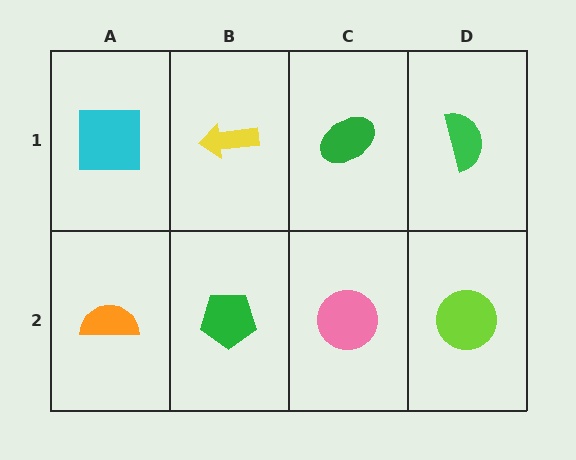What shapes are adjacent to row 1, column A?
An orange semicircle (row 2, column A), a yellow arrow (row 1, column B).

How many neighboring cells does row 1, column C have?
3.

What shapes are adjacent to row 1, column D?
A lime circle (row 2, column D), a green ellipse (row 1, column C).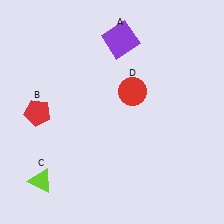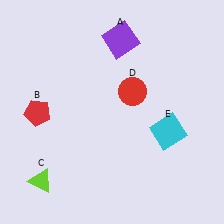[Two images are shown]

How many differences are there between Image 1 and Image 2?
There is 1 difference between the two images.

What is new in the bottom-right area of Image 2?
A cyan square (E) was added in the bottom-right area of Image 2.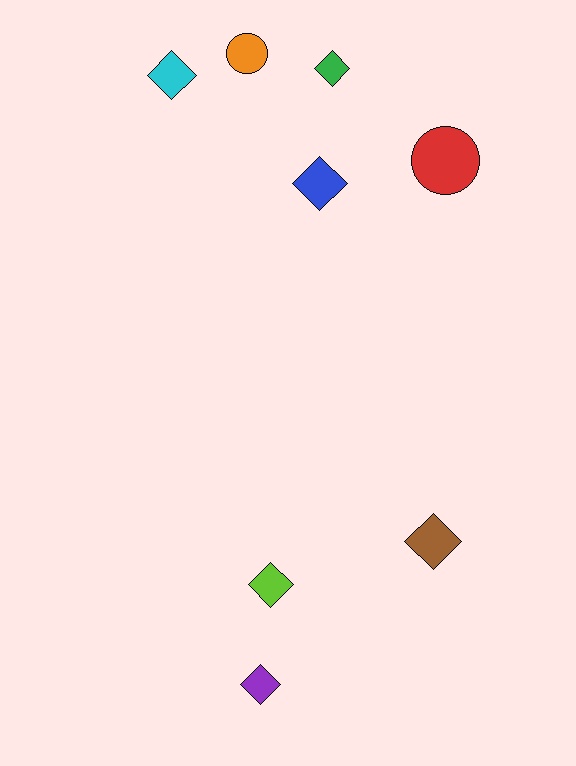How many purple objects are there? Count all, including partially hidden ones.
There is 1 purple object.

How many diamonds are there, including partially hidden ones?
There are 6 diamonds.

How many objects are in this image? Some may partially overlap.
There are 8 objects.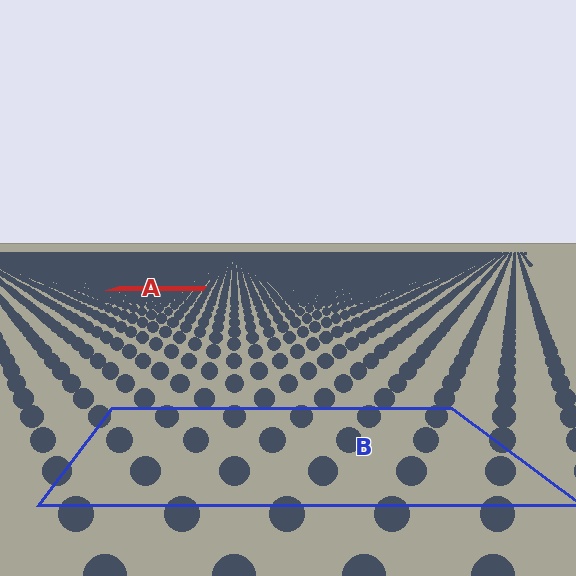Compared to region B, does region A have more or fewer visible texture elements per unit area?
Region A has more texture elements per unit area — they are packed more densely because it is farther away.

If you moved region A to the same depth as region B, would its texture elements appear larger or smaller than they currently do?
They would appear larger. At a closer depth, the same texture elements are projected at a bigger on-screen size.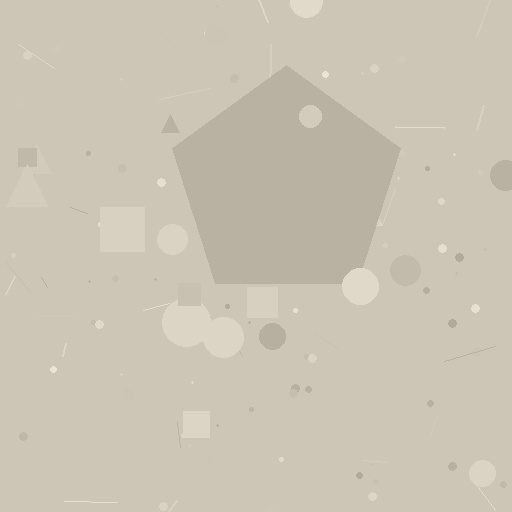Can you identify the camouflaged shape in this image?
The camouflaged shape is a pentagon.